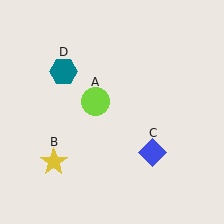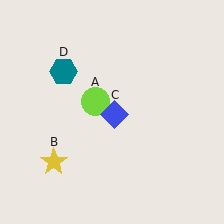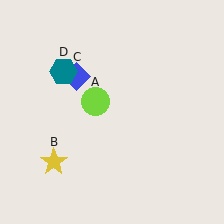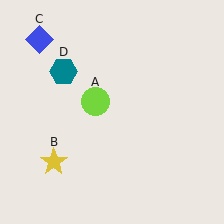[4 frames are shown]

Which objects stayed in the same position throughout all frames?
Lime circle (object A) and yellow star (object B) and teal hexagon (object D) remained stationary.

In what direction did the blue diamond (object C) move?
The blue diamond (object C) moved up and to the left.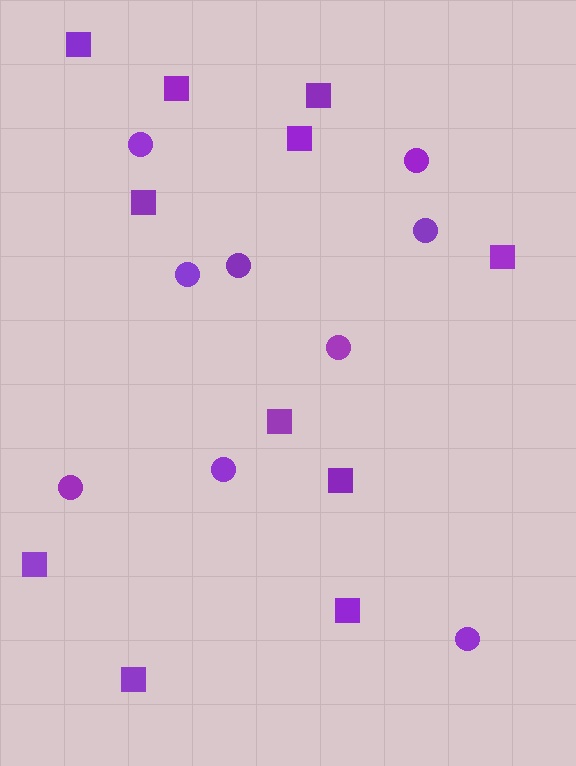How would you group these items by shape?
There are 2 groups: one group of circles (9) and one group of squares (11).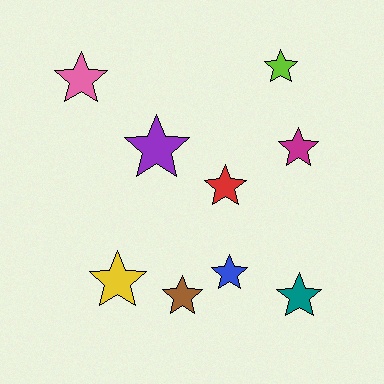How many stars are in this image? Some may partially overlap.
There are 9 stars.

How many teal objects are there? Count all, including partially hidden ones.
There is 1 teal object.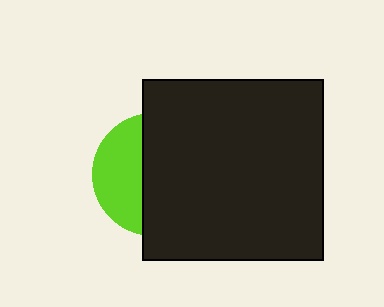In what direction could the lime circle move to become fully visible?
The lime circle could move left. That would shift it out from behind the black square entirely.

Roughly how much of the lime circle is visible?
A small part of it is visible (roughly 38%).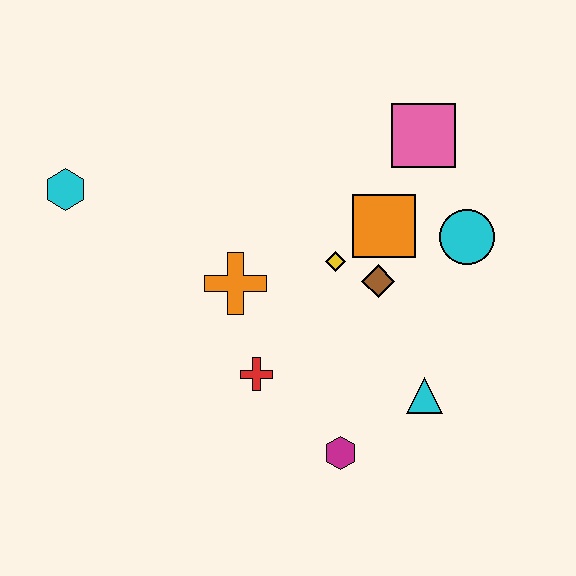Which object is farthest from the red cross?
The pink square is farthest from the red cross.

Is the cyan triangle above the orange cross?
No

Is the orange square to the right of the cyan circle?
No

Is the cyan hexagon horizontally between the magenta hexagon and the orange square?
No